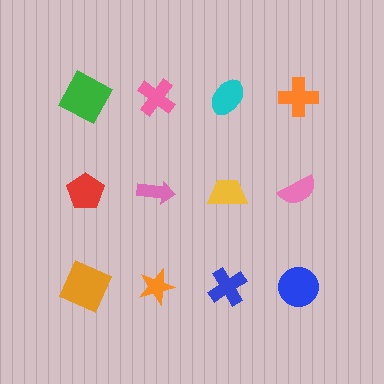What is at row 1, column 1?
A green square.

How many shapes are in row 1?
4 shapes.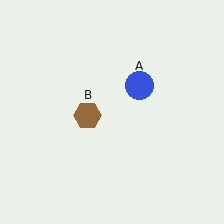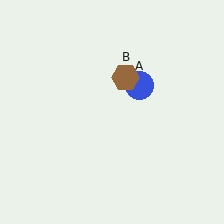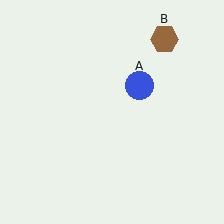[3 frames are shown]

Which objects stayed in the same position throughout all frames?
Blue circle (object A) remained stationary.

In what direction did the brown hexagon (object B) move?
The brown hexagon (object B) moved up and to the right.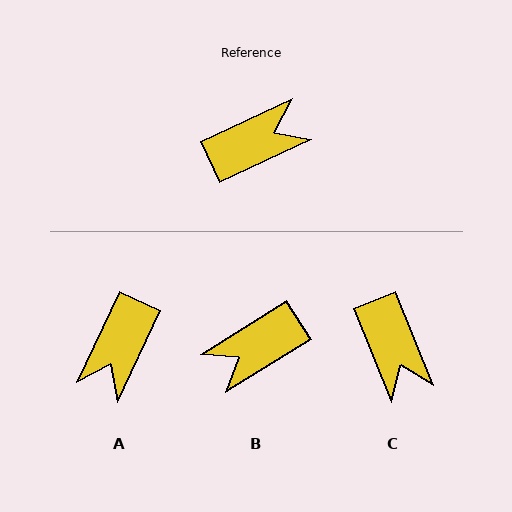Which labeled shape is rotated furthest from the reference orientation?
B, about 173 degrees away.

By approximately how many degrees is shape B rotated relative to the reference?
Approximately 173 degrees clockwise.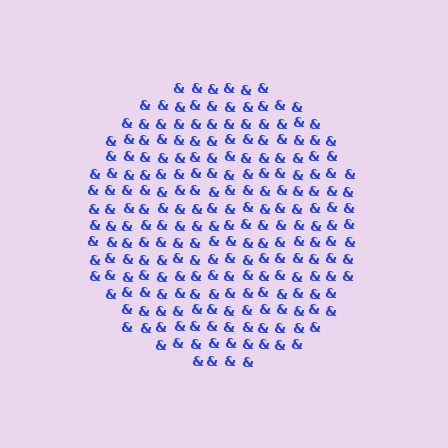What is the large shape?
The large shape is a circle.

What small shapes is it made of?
It is made of small ampersands.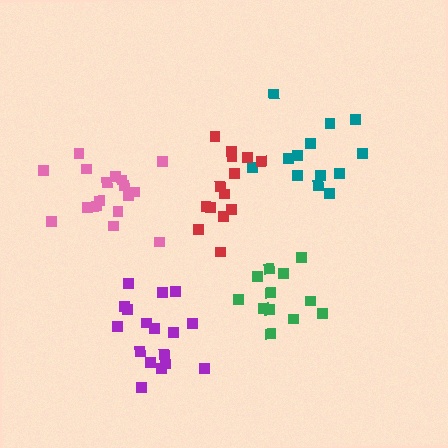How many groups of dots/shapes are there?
There are 5 groups.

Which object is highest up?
The teal cluster is topmost.